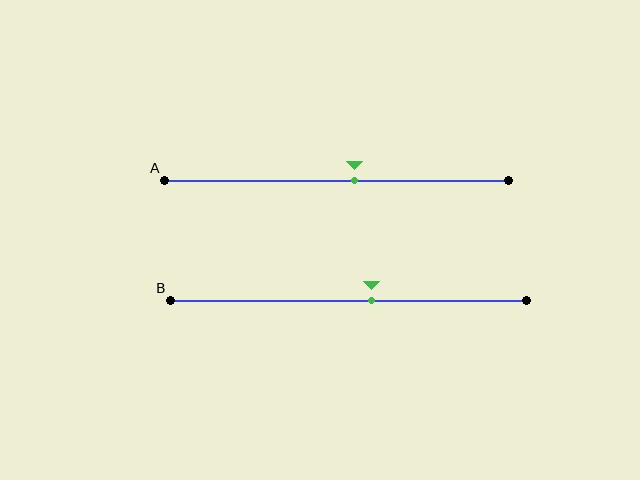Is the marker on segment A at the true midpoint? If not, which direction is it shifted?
No, the marker on segment A is shifted to the right by about 5% of the segment length.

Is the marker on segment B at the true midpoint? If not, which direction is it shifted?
No, the marker on segment B is shifted to the right by about 6% of the segment length.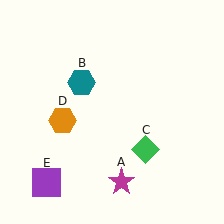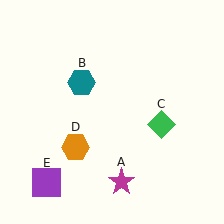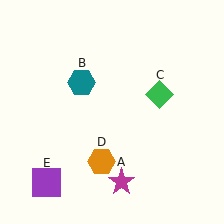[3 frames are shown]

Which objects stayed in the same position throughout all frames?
Magenta star (object A) and teal hexagon (object B) and purple square (object E) remained stationary.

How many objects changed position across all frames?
2 objects changed position: green diamond (object C), orange hexagon (object D).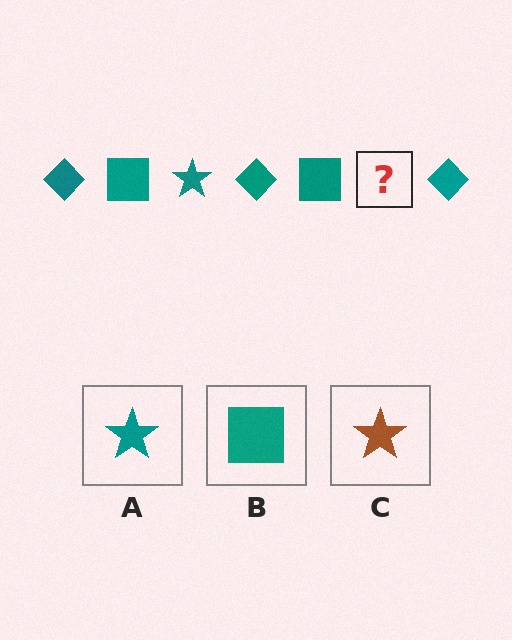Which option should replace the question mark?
Option A.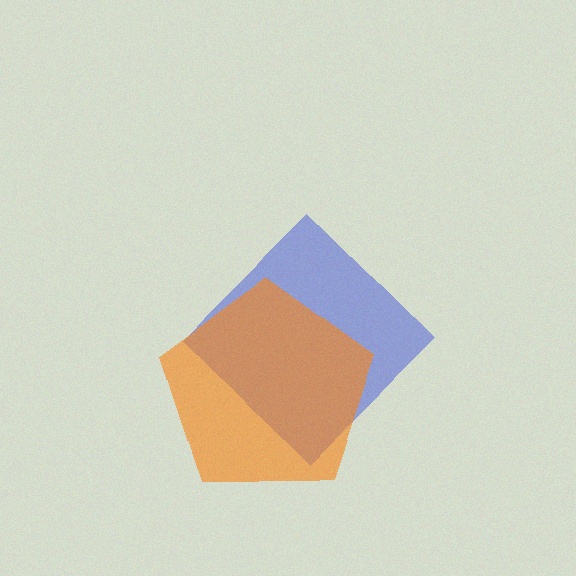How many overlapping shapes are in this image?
There are 2 overlapping shapes in the image.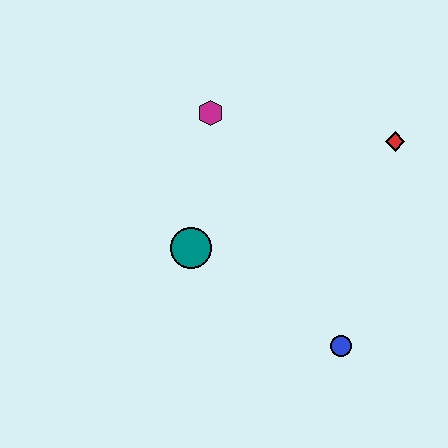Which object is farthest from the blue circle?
The magenta hexagon is farthest from the blue circle.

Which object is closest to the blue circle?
The teal circle is closest to the blue circle.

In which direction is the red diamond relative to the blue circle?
The red diamond is above the blue circle.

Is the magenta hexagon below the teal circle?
No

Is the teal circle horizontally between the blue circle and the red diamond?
No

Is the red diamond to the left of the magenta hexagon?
No